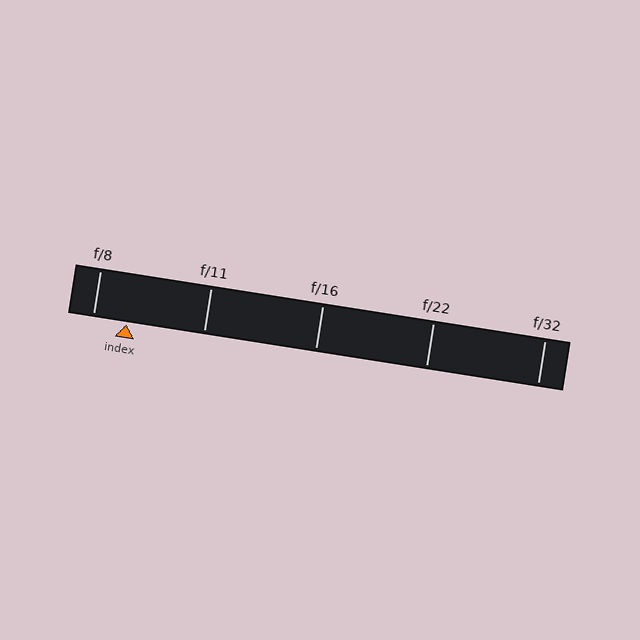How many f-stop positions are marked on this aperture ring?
There are 5 f-stop positions marked.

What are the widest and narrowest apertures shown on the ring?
The widest aperture shown is f/8 and the narrowest is f/32.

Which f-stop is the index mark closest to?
The index mark is closest to f/8.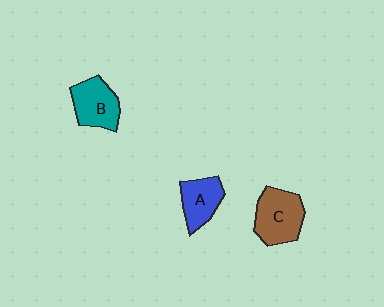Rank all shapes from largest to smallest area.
From largest to smallest: C (brown), B (teal), A (blue).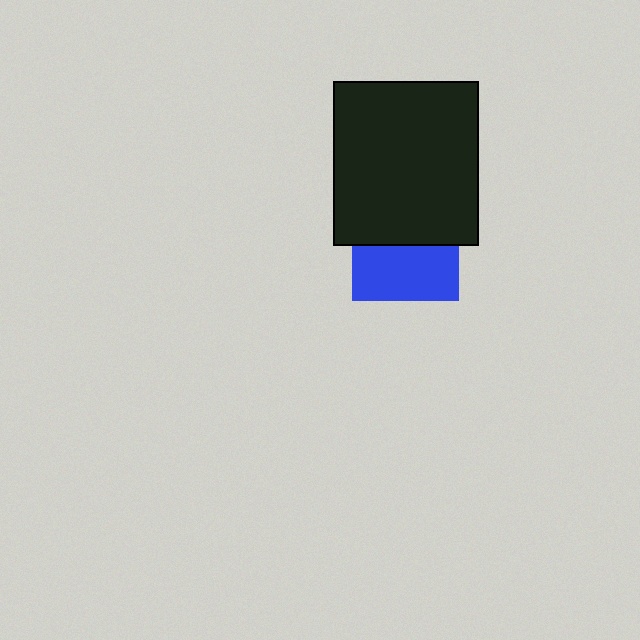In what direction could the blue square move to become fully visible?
The blue square could move down. That would shift it out from behind the black rectangle entirely.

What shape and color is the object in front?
The object in front is a black rectangle.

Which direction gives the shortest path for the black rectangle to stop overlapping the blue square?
Moving up gives the shortest separation.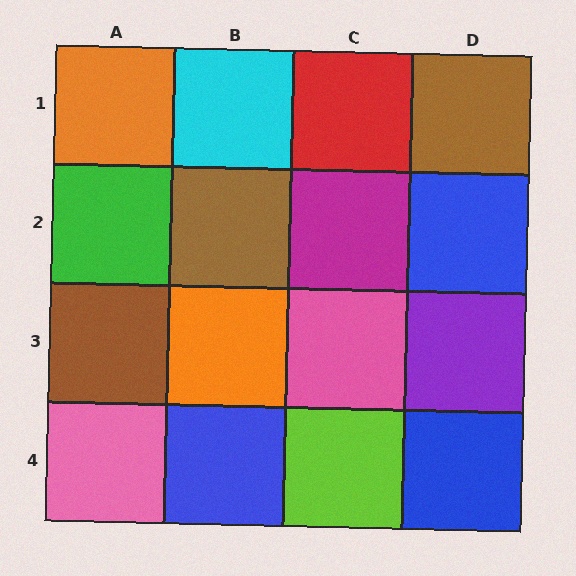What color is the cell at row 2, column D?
Blue.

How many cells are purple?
1 cell is purple.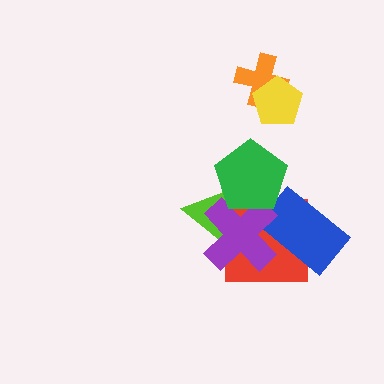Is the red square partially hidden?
Yes, it is partially covered by another shape.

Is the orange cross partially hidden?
Yes, it is partially covered by another shape.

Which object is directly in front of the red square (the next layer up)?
The blue rectangle is directly in front of the red square.